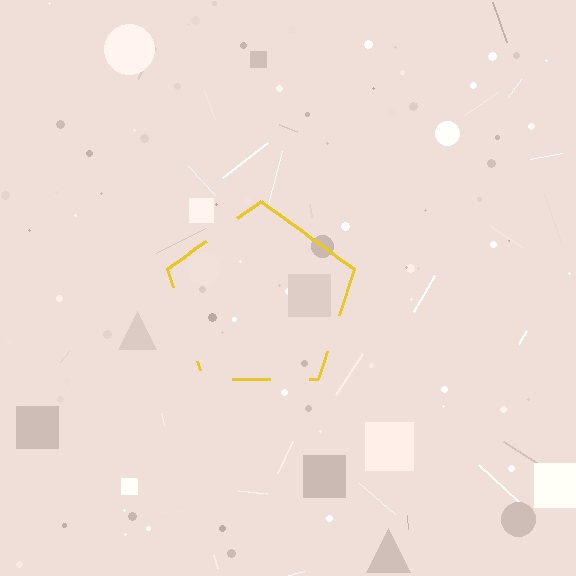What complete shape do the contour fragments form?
The contour fragments form a pentagon.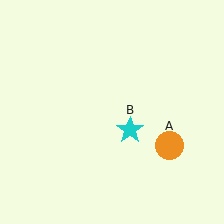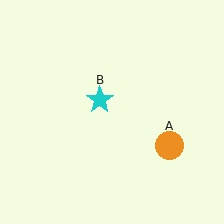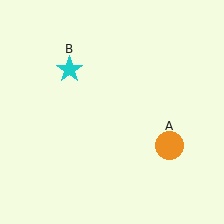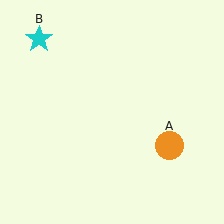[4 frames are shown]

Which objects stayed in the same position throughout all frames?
Orange circle (object A) remained stationary.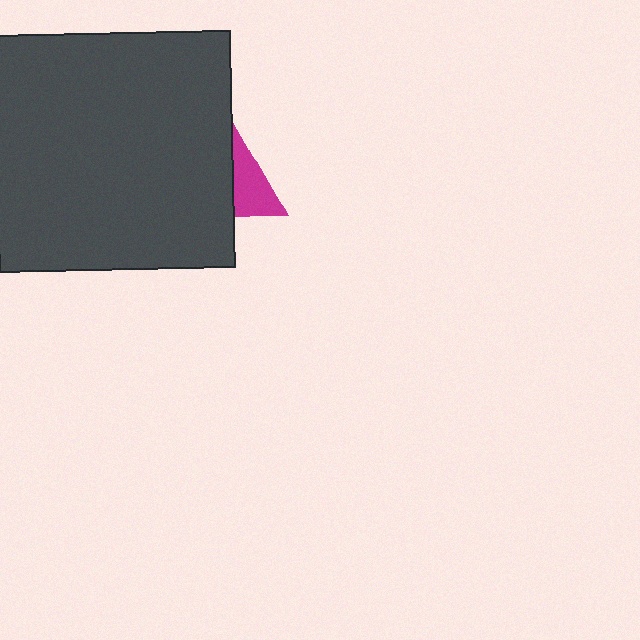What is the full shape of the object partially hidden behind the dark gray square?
The partially hidden object is a magenta triangle.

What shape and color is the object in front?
The object in front is a dark gray square.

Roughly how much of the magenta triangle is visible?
A small part of it is visible (roughly 33%).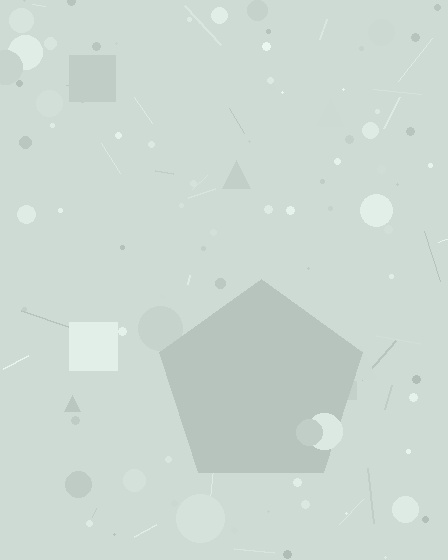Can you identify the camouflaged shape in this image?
The camouflaged shape is a pentagon.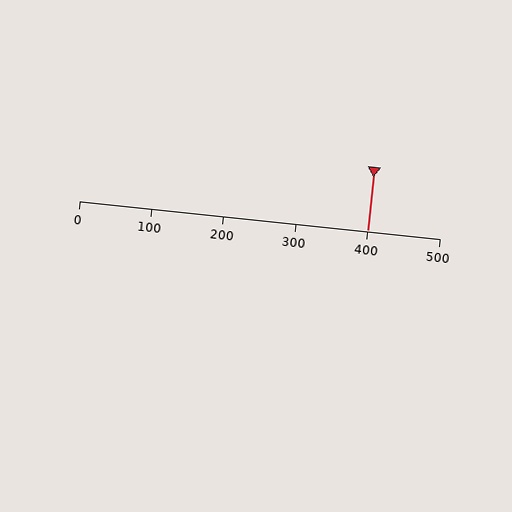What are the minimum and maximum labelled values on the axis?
The axis runs from 0 to 500.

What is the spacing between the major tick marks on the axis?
The major ticks are spaced 100 apart.